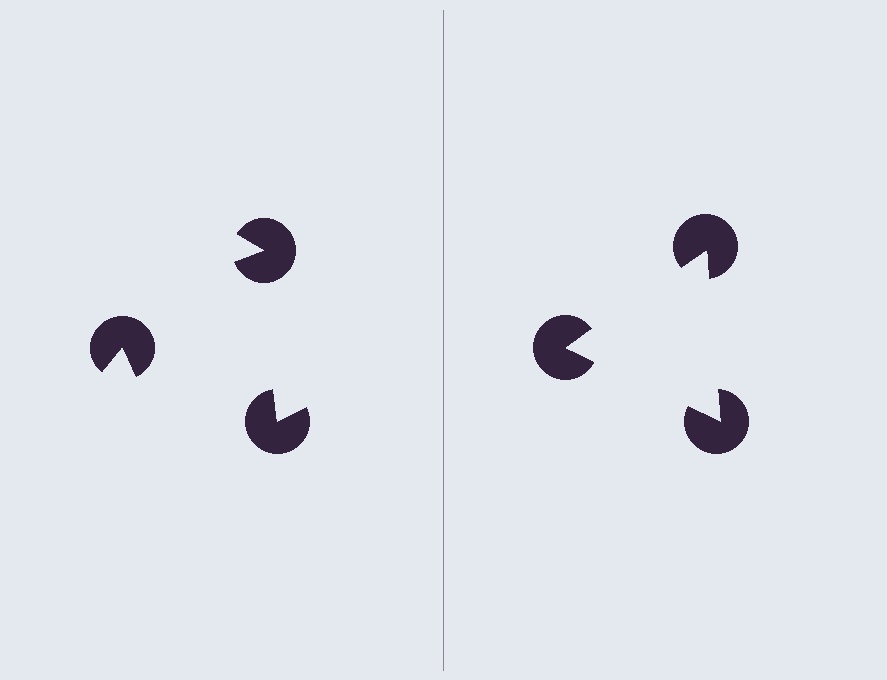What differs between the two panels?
The pac-man discs are positioned identically on both sides; only the wedge orientations differ. On the right they align to a triangle; on the left they are misaligned.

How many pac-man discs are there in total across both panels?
6 — 3 on each side.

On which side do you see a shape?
An illusory triangle appears on the right side. On the left side the wedge cuts are rotated, so no coherent shape forms.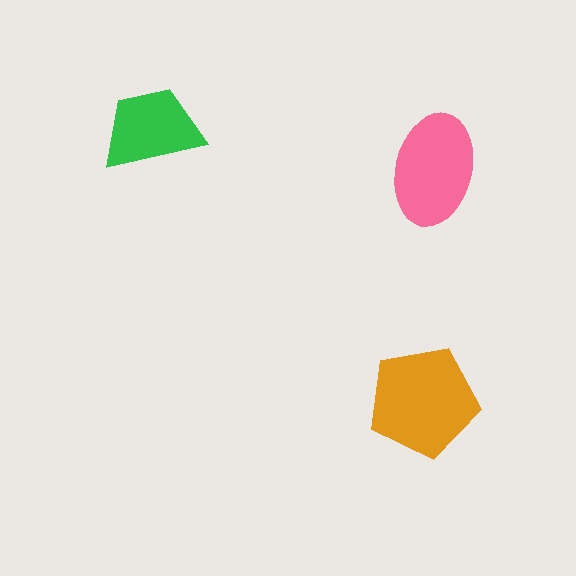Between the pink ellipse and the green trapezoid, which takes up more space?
The pink ellipse.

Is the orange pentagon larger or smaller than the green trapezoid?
Larger.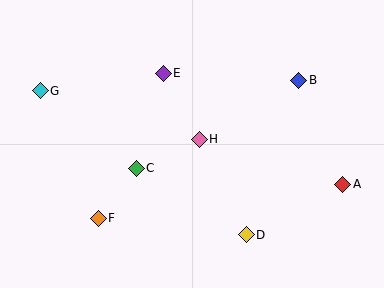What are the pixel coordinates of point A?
Point A is at (343, 184).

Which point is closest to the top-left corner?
Point G is closest to the top-left corner.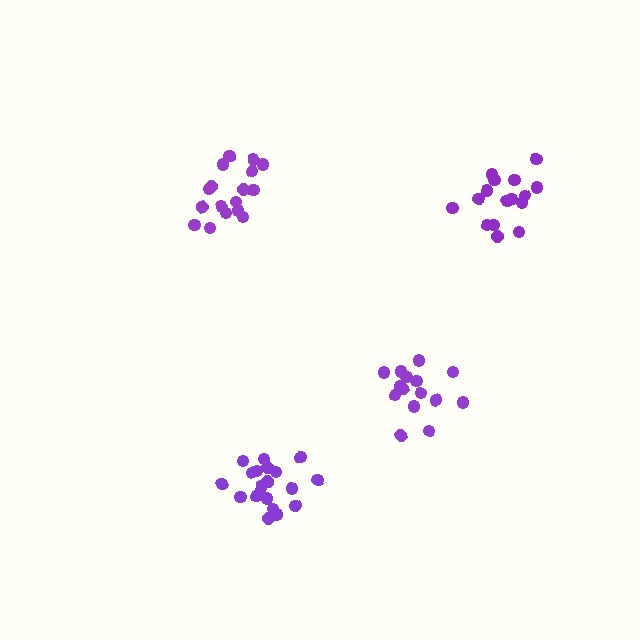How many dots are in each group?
Group 1: 15 dots, Group 2: 17 dots, Group 3: 16 dots, Group 4: 20 dots (68 total).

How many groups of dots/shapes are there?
There are 4 groups.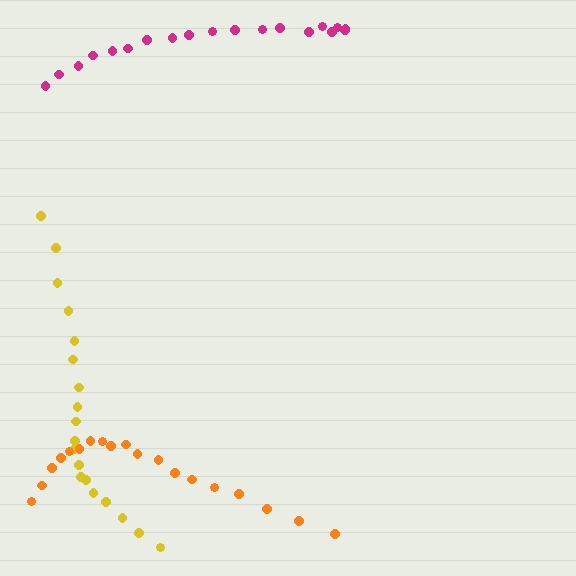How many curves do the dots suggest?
There are 3 distinct paths.